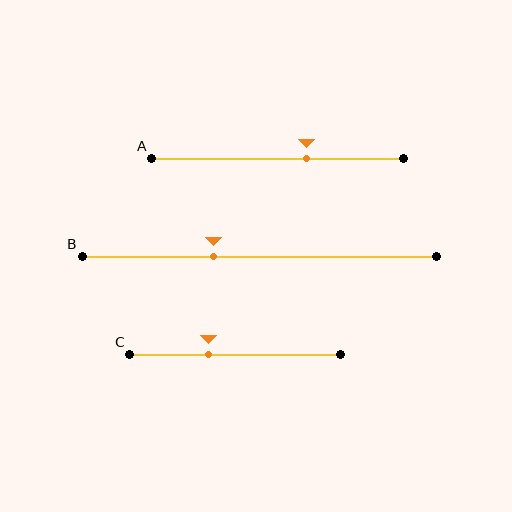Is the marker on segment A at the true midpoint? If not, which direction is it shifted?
No, the marker on segment A is shifted to the right by about 11% of the segment length.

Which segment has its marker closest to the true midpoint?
Segment A has its marker closest to the true midpoint.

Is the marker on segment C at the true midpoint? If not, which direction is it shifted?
No, the marker on segment C is shifted to the left by about 13% of the segment length.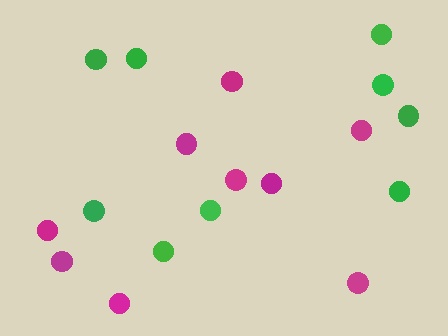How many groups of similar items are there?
There are 2 groups: one group of magenta circles (9) and one group of green circles (9).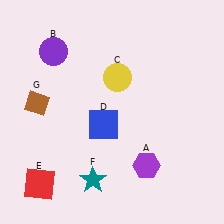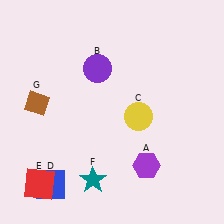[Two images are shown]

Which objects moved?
The objects that moved are: the purple circle (B), the yellow circle (C), the blue square (D).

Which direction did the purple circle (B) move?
The purple circle (B) moved right.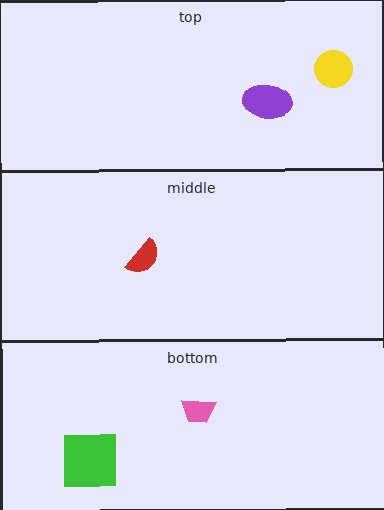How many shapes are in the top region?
2.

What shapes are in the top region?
The purple ellipse, the yellow circle.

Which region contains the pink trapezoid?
The bottom region.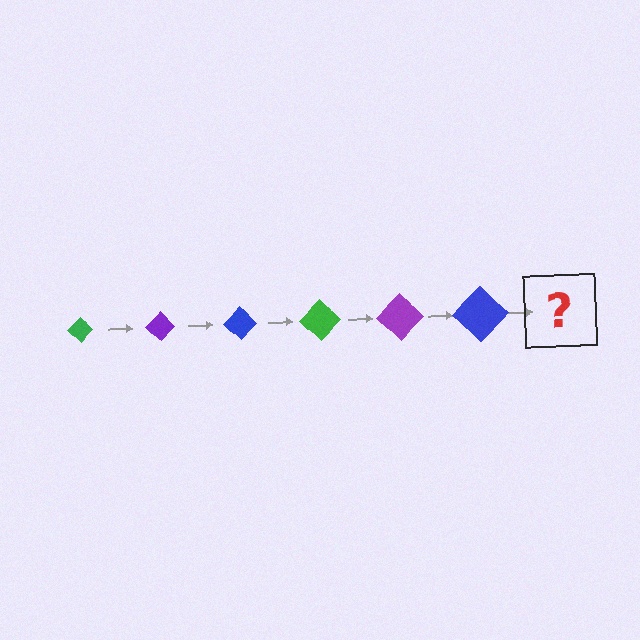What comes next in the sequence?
The next element should be a green diamond, larger than the previous one.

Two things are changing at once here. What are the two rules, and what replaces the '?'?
The two rules are that the diamond grows larger each step and the color cycles through green, purple, and blue. The '?' should be a green diamond, larger than the previous one.